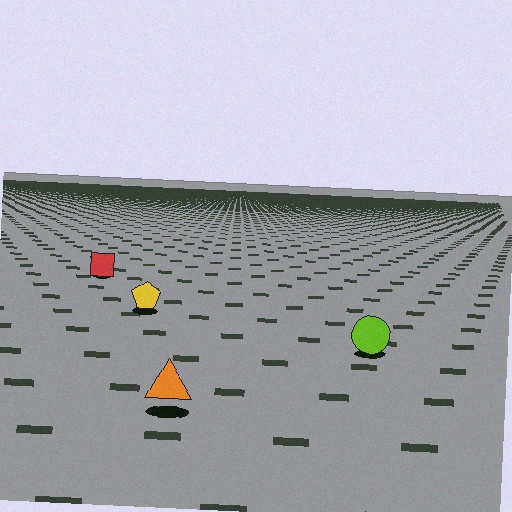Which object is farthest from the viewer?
The red square is farthest from the viewer. It appears smaller and the ground texture around it is denser.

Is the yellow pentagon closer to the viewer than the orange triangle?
No. The orange triangle is closer — you can tell from the texture gradient: the ground texture is coarser near it.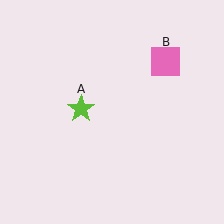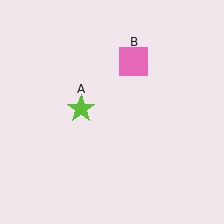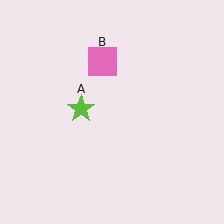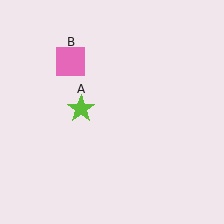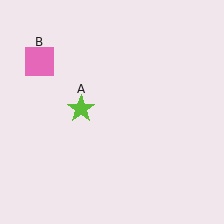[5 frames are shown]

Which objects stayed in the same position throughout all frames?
Lime star (object A) remained stationary.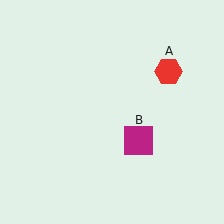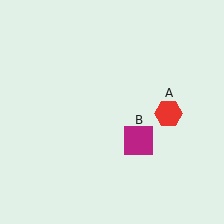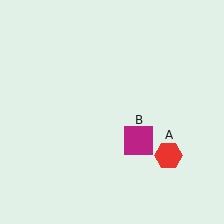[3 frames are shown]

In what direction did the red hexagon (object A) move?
The red hexagon (object A) moved down.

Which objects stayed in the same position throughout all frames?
Magenta square (object B) remained stationary.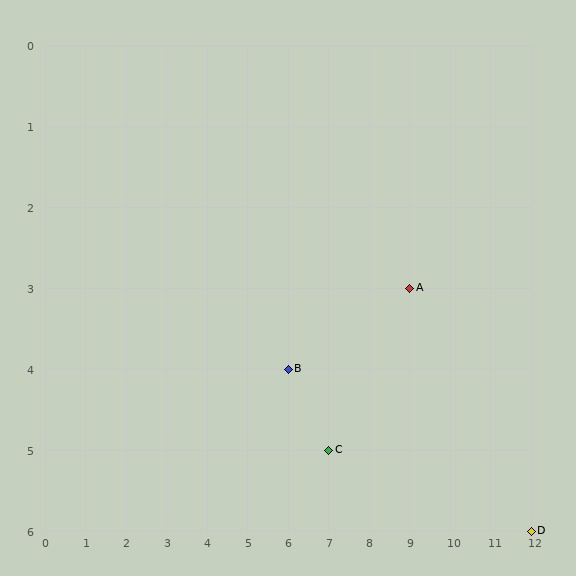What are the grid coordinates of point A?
Point A is at grid coordinates (9, 3).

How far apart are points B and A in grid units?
Points B and A are 3 columns and 1 row apart (about 3.2 grid units diagonally).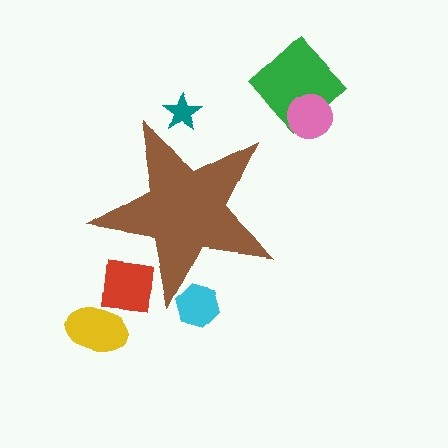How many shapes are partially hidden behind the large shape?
3 shapes are partially hidden.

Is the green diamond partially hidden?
No, the green diamond is fully visible.